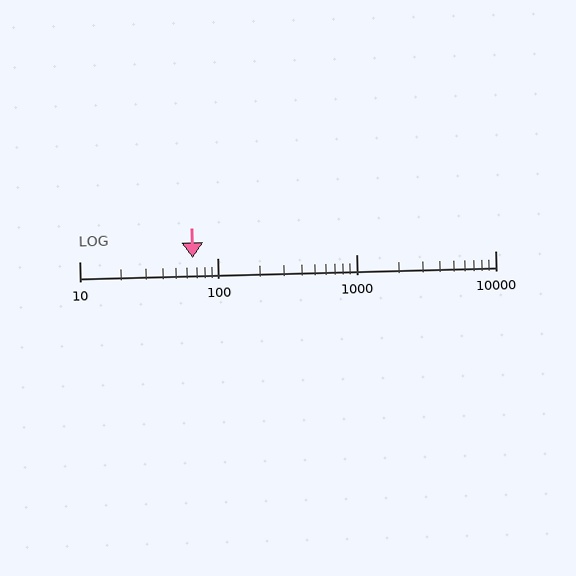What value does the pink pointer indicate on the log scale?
The pointer indicates approximately 66.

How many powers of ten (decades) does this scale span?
The scale spans 3 decades, from 10 to 10000.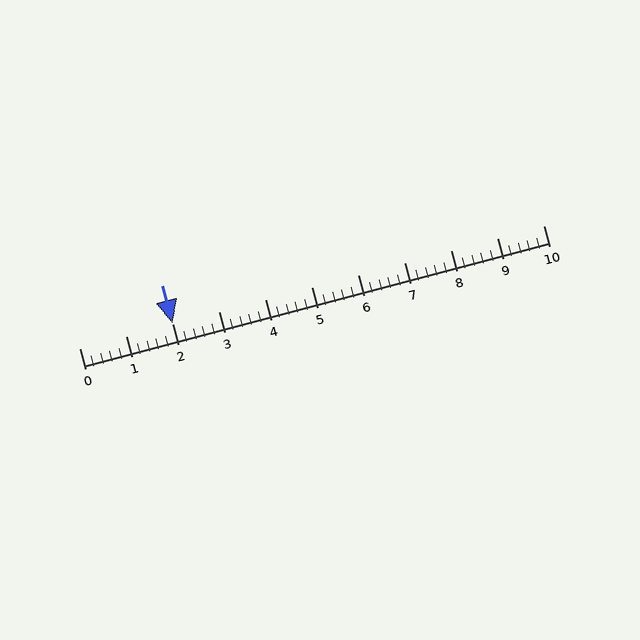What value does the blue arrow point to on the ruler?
The blue arrow points to approximately 2.0.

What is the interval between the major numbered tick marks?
The major tick marks are spaced 1 units apart.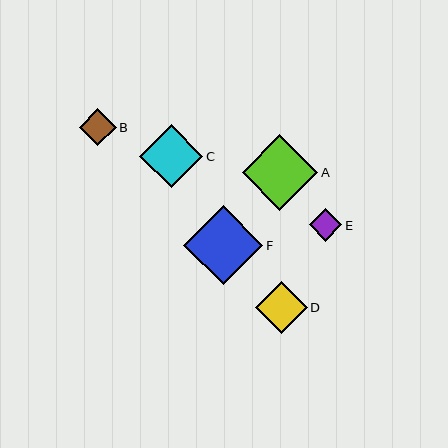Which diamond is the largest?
Diamond F is the largest with a size of approximately 79 pixels.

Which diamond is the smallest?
Diamond E is the smallest with a size of approximately 33 pixels.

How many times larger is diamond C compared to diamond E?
Diamond C is approximately 1.9 times the size of diamond E.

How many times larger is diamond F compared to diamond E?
Diamond F is approximately 2.4 times the size of diamond E.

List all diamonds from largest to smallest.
From largest to smallest: F, A, C, D, B, E.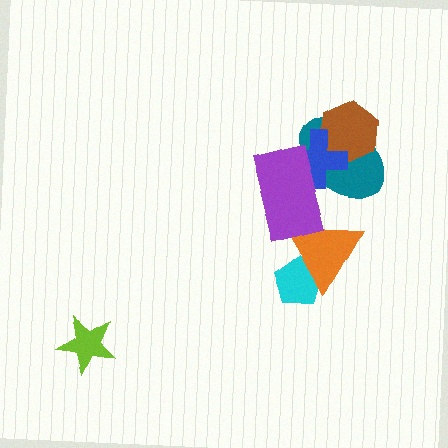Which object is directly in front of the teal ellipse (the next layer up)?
The brown hexagon is directly in front of the teal ellipse.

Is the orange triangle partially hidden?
Yes, it is partially covered by another shape.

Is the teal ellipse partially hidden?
Yes, it is partially covered by another shape.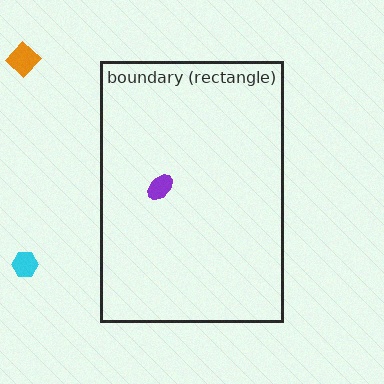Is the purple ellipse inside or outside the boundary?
Inside.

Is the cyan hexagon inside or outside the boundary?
Outside.